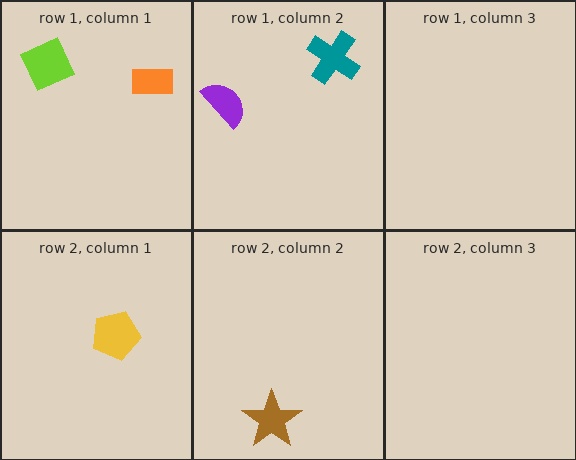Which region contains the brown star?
The row 2, column 2 region.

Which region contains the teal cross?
The row 1, column 2 region.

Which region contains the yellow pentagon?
The row 2, column 1 region.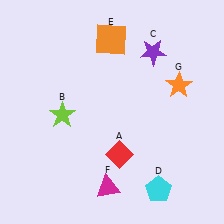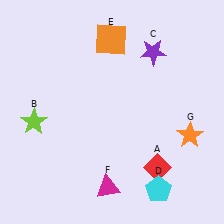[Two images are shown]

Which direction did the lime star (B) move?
The lime star (B) moved left.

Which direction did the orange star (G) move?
The orange star (G) moved down.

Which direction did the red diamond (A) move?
The red diamond (A) moved right.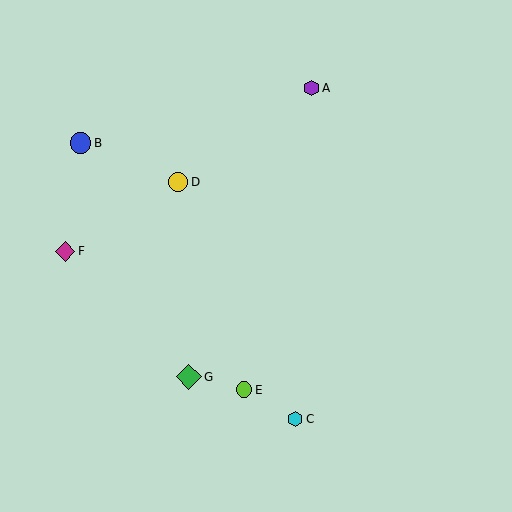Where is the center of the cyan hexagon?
The center of the cyan hexagon is at (295, 419).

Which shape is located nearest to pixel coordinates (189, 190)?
The yellow circle (labeled D) at (178, 182) is nearest to that location.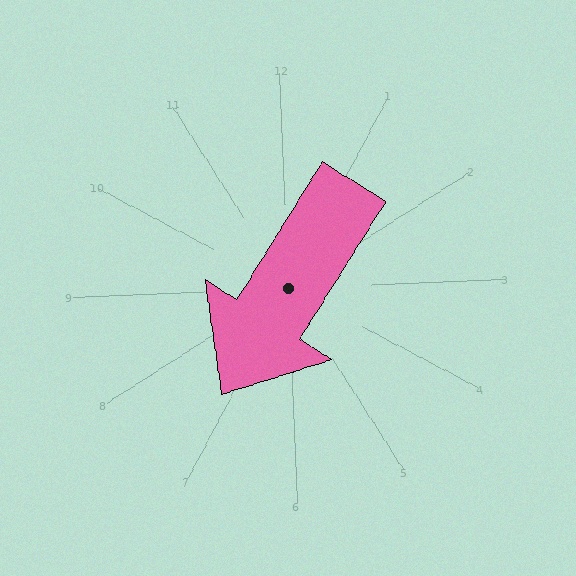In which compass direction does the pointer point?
Southwest.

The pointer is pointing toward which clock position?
Roughly 7 o'clock.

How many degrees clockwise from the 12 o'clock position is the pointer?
Approximately 214 degrees.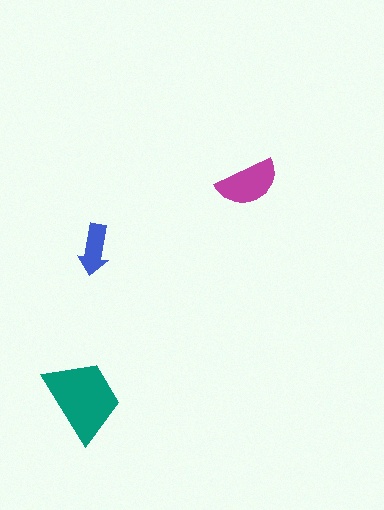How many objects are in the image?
There are 3 objects in the image.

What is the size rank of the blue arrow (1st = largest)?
3rd.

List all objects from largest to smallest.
The teal trapezoid, the magenta semicircle, the blue arrow.